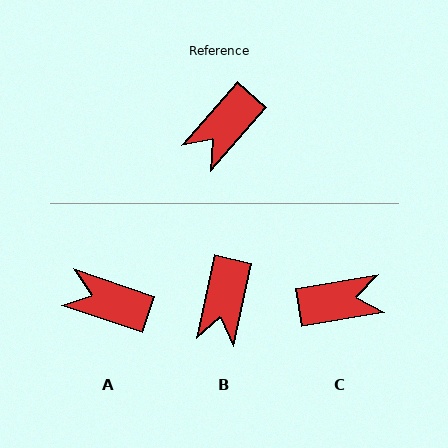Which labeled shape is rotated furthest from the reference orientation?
C, about 140 degrees away.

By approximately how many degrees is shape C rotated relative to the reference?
Approximately 140 degrees counter-clockwise.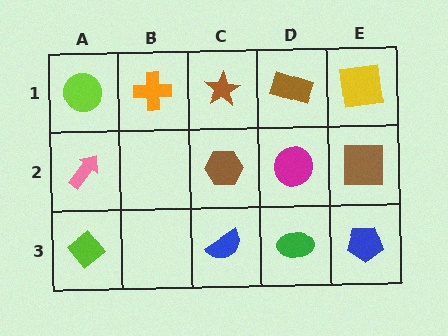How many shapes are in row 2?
4 shapes.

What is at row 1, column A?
A lime circle.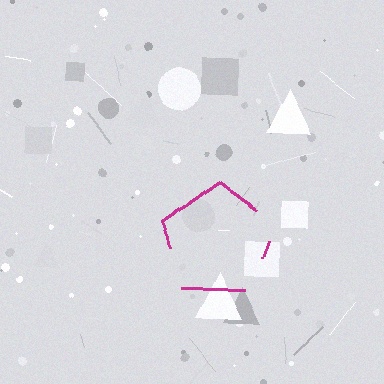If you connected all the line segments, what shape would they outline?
They would outline a pentagon.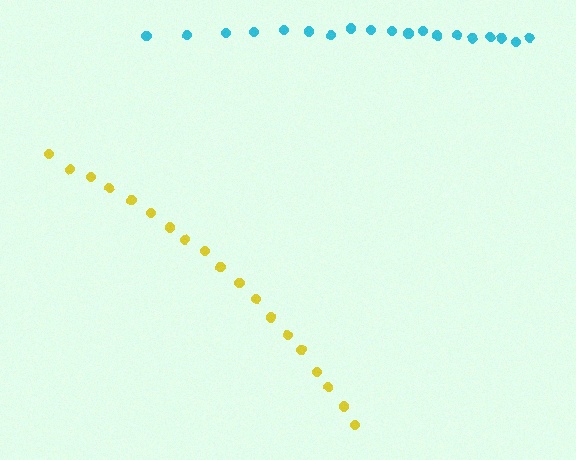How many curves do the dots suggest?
There are 2 distinct paths.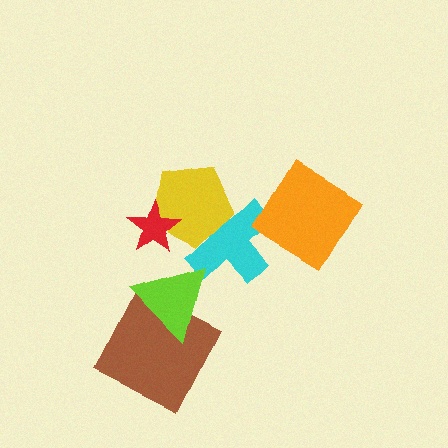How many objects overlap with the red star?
1 object overlaps with the red star.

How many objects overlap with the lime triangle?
1 object overlaps with the lime triangle.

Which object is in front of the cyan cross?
The yellow pentagon is in front of the cyan cross.